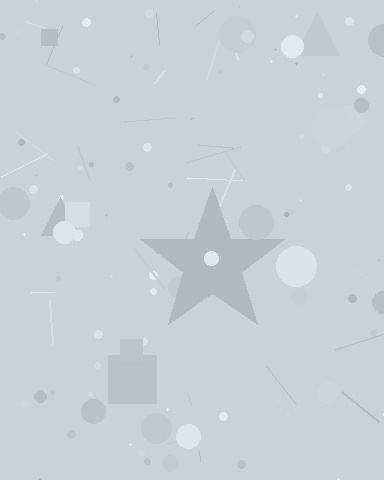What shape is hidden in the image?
A star is hidden in the image.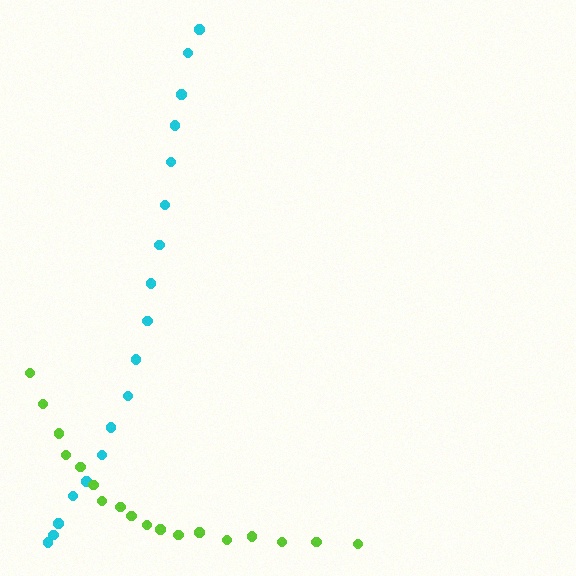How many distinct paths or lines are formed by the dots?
There are 2 distinct paths.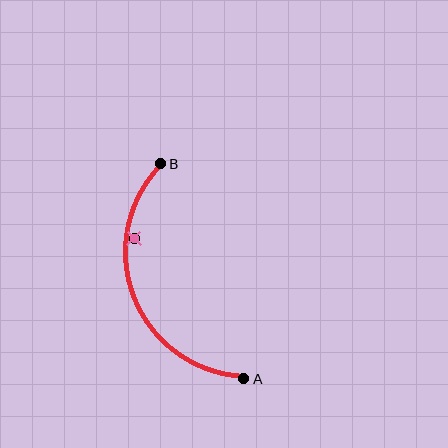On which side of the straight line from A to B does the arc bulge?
The arc bulges to the left of the straight line connecting A and B.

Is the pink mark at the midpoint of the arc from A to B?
No — the pink mark does not lie on the arc at all. It sits slightly inside the curve.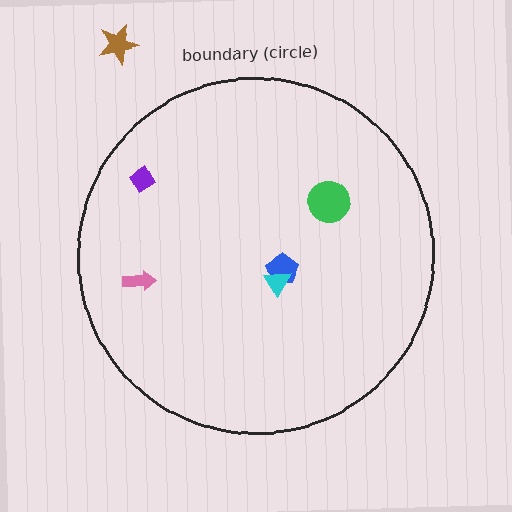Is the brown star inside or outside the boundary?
Outside.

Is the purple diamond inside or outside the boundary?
Inside.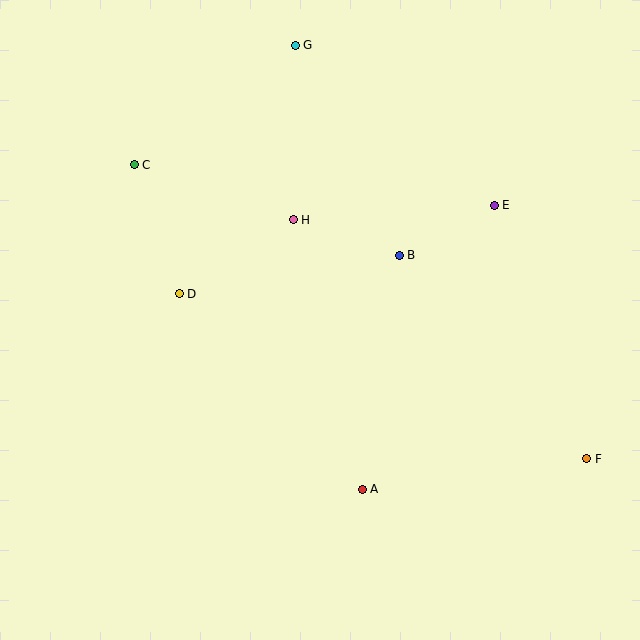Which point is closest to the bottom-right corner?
Point F is closest to the bottom-right corner.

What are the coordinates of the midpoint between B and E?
The midpoint between B and E is at (447, 230).